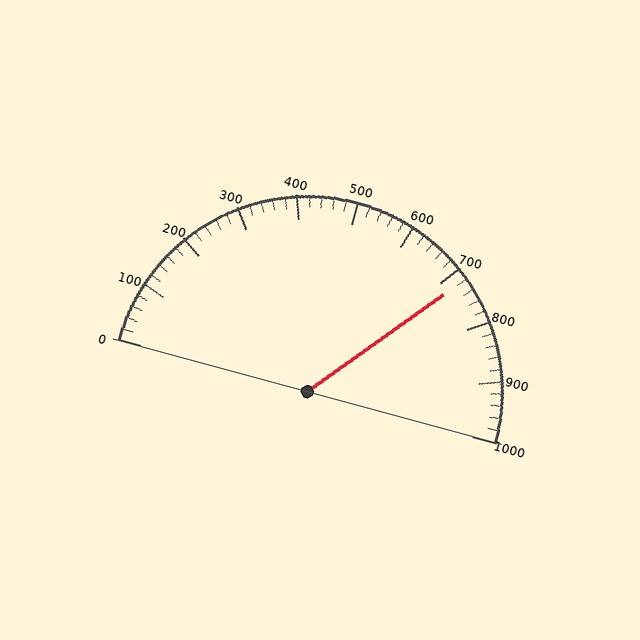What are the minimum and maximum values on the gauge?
The gauge ranges from 0 to 1000.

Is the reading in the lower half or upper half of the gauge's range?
The reading is in the upper half of the range (0 to 1000).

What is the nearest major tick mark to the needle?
The nearest major tick mark is 700.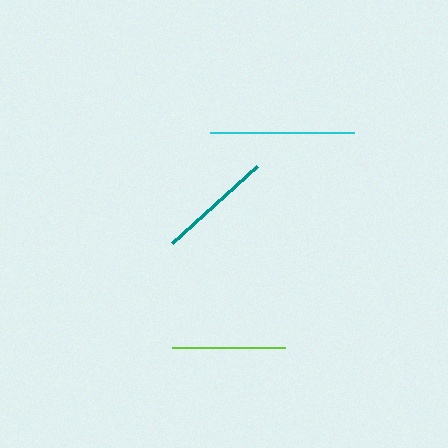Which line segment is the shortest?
The lime line is the shortest at approximately 113 pixels.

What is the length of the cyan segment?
The cyan segment is approximately 144 pixels long.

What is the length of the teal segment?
The teal segment is approximately 115 pixels long.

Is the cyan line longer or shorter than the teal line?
The cyan line is longer than the teal line.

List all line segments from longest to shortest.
From longest to shortest: cyan, teal, lime.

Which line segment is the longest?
The cyan line is the longest at approximately 144 pixels.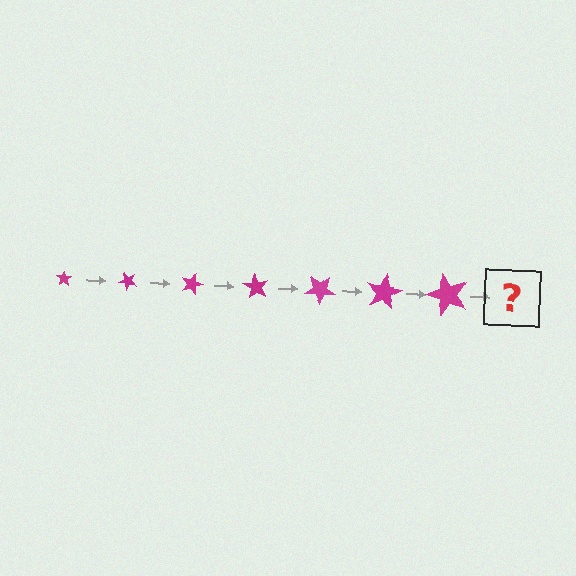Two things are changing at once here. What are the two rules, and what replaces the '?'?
The two rules are that the star grows larger each step and it rotates 45 degrees each step. The '?' should be a star, larger than the previous one and rotated 315 degrees from the start.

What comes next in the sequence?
The next element should be a star, larger than the previous one and rotated 315 degrees from the start.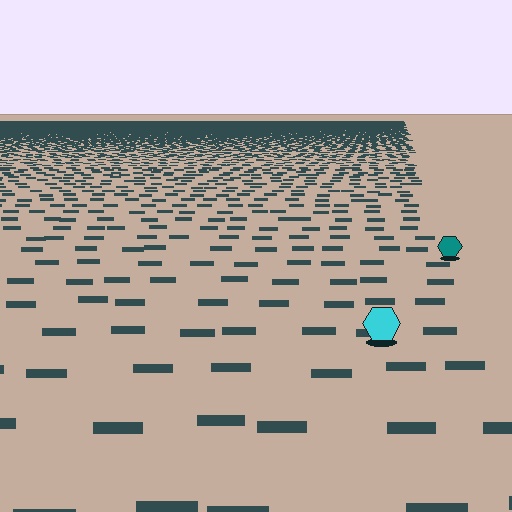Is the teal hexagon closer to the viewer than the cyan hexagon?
No. The cyan hexagon is closer — you can tell from the texture gradient: the ground texture is coarser near it.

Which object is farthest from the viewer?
The teal hexagon is farthest from the viewer. It appears smaller and the ground texture around it is denser.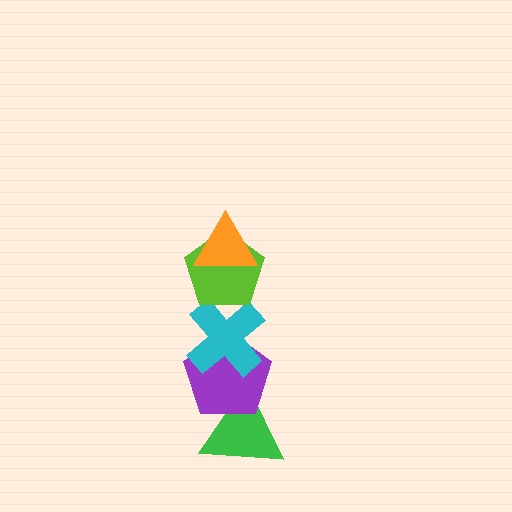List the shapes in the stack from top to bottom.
From top to bottom: the orange triangle, the lime pentagon, the cyan cross, the purple pentagon, the green triangle.